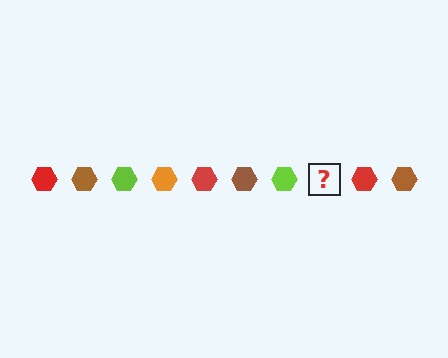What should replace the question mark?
The question mark should be replaced with an orange hexagon.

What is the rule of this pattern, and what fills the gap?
The rule is that the pattern cycles through red, brown, lime, orange hexagons. The gap should be filled with an orange hexagon.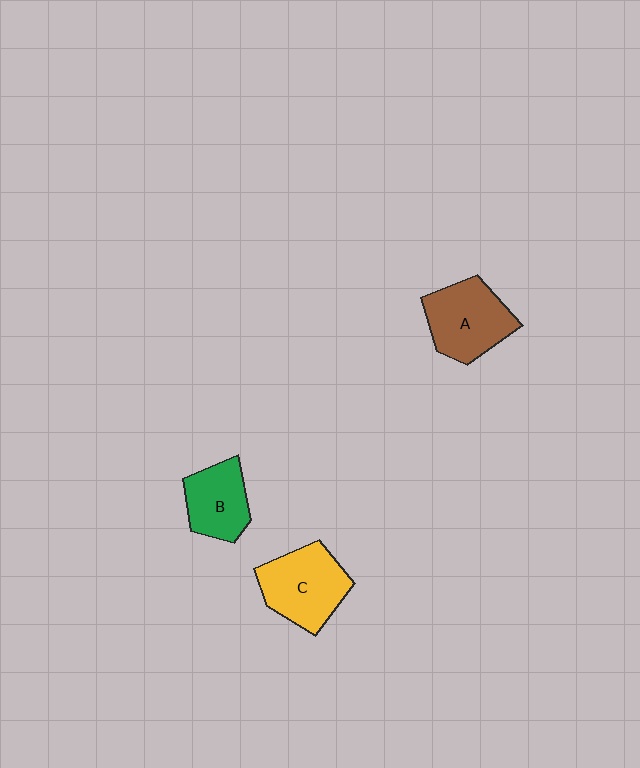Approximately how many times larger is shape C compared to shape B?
Approximately 1.3 times.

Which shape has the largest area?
Shape C (yellow).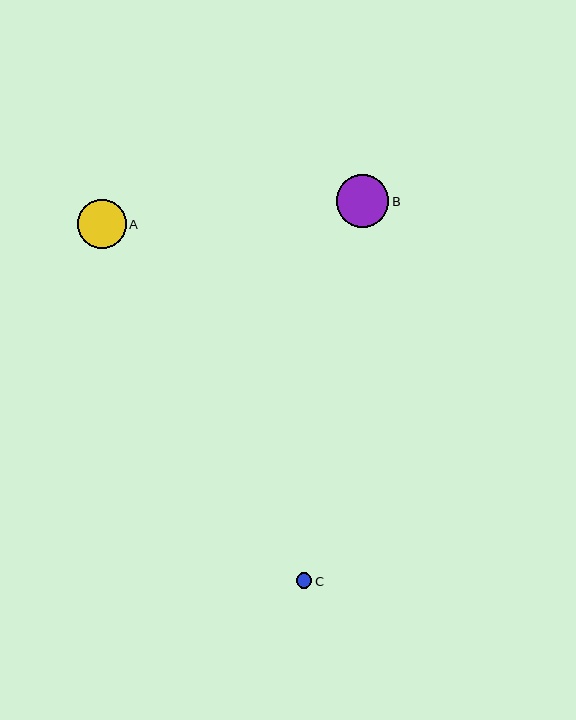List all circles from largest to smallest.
From largest to smallest: B, A, C.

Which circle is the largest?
Circle B is the largest with a size of approximately 53 pixels.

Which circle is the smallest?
Circle C is the smallest with a size of approximately 15 pixels.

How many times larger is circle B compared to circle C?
Circle B is approximately 3.5 times the size of circle C.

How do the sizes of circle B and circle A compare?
Circle B and circle A are approximately the same size.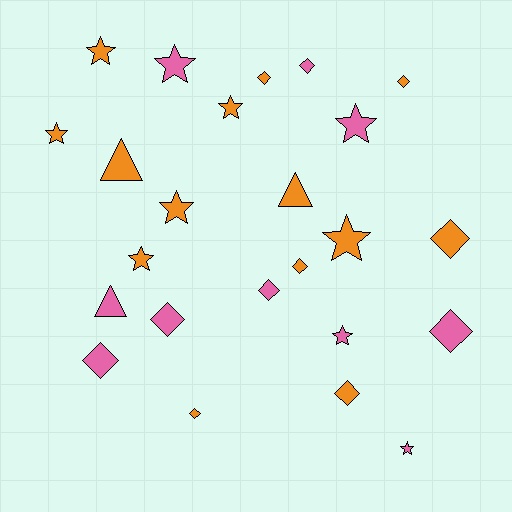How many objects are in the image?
There are 24 objects.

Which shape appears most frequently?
Diamond, with 11 objects.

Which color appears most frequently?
Orange, with 14 objects.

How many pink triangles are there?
There is 1 pink triangle.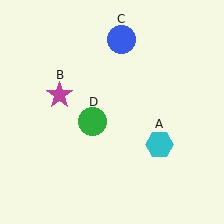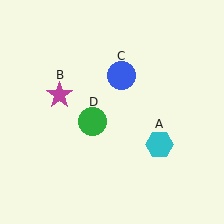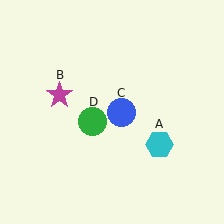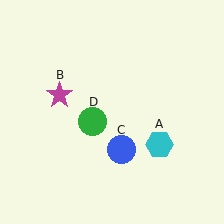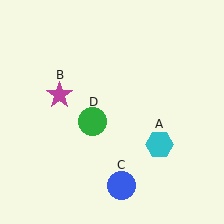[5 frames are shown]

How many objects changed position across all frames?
1 object changed position: blue circle (object C).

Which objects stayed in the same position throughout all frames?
Cyan hexagon (object A) and magenta star (object B) and green circle (object D) remained stationary.